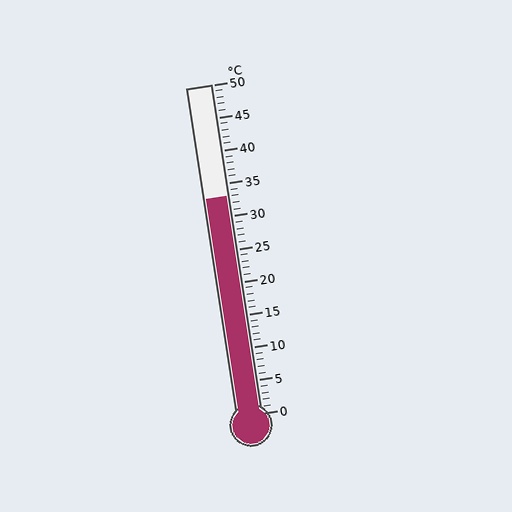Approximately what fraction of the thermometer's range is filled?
The thermometer is filled to approximately 65% of its range.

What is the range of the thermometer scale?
The thermometer scale ranges from 0°C to 50°C.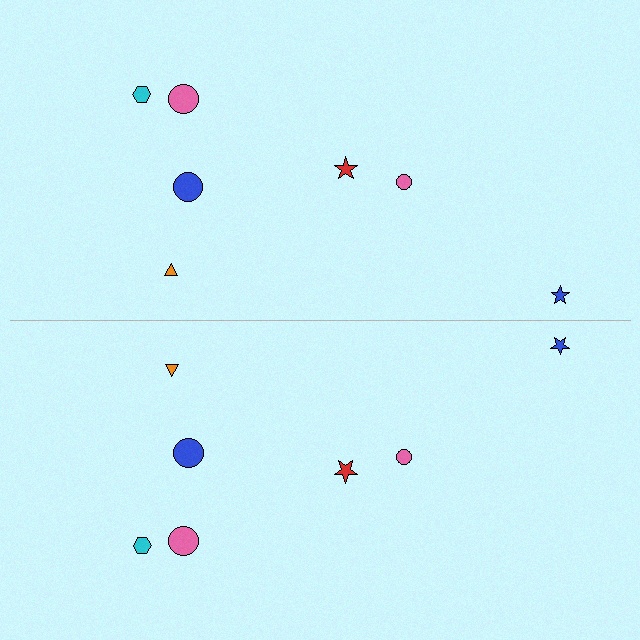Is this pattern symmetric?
Yes, this pattern has bilateral (reflection) symmetry.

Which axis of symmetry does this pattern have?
The pattern has a horizontal axis of symmetry running through the center of the image.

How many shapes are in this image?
There are 14 shapes in this image.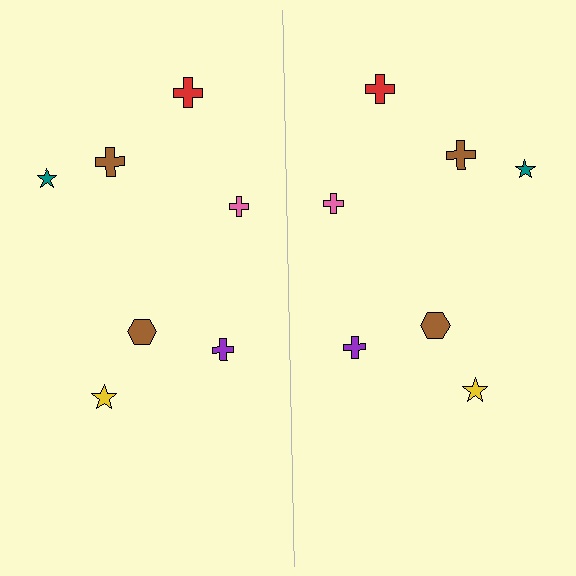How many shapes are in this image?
There are 14 shapes in this image.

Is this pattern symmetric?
Yes, this pattern has bilateral (reflection) symmetry.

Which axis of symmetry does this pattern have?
The pattern has a vertical axis of symmetry running through the center of the image.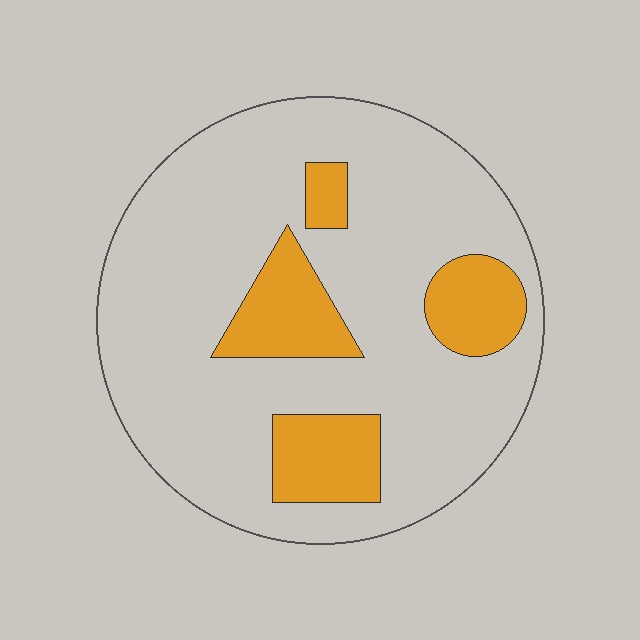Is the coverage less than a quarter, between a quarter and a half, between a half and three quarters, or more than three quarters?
Less than a quarter.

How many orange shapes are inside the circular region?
4.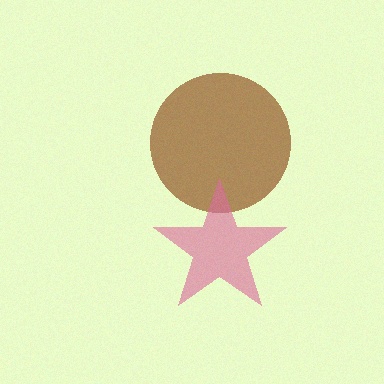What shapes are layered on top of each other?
The layered shapes are: a brown circle, a pink star.